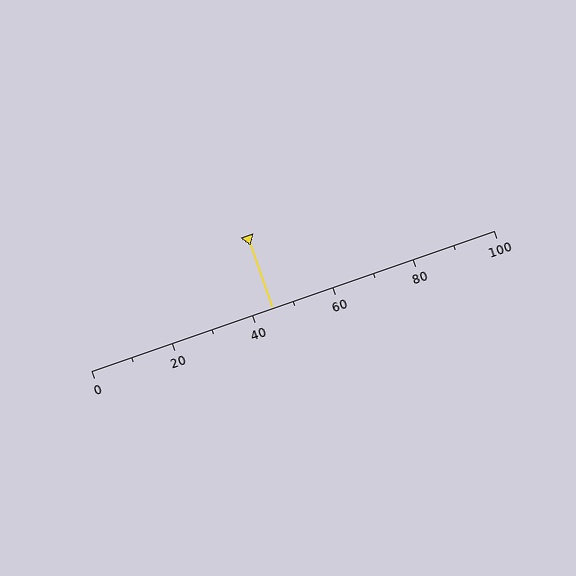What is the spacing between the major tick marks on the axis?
The major ticks are spaced 20 apart.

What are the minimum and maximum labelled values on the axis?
The axis runs from 0 to 100.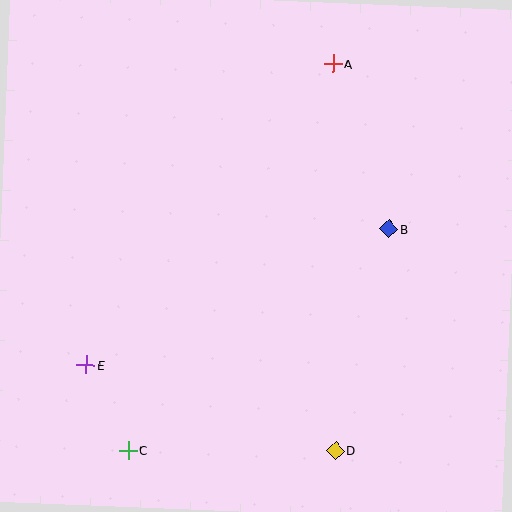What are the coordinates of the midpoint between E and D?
The midpoint between E and D is at (211, 408).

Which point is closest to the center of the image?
Point B at (389, 229) is closest to the center.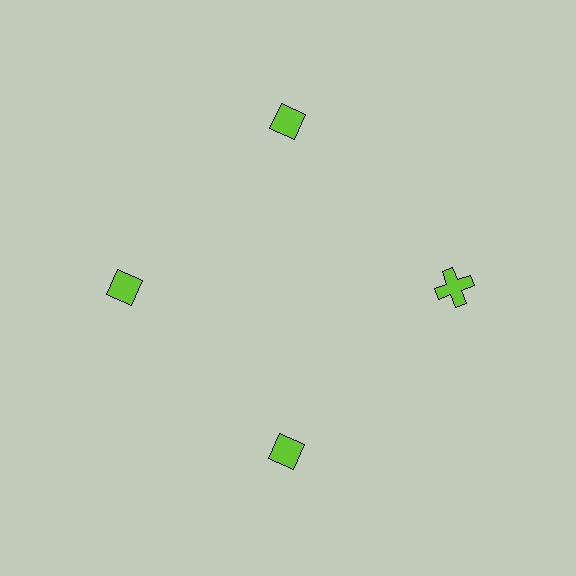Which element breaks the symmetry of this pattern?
The lime cross at roughly the 3 o'clock position breaks the symmetry. All other shapes are lime diamonds.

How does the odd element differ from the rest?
It has a different shape: cross instead of diamond.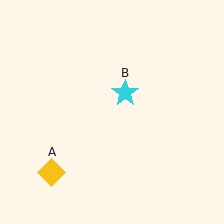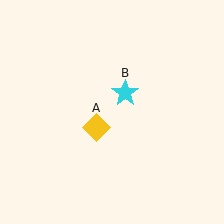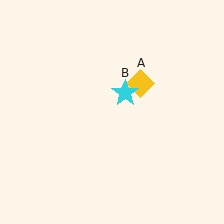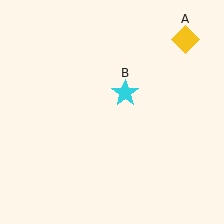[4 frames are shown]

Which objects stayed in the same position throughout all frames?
Cyan star (object B) remained stationary.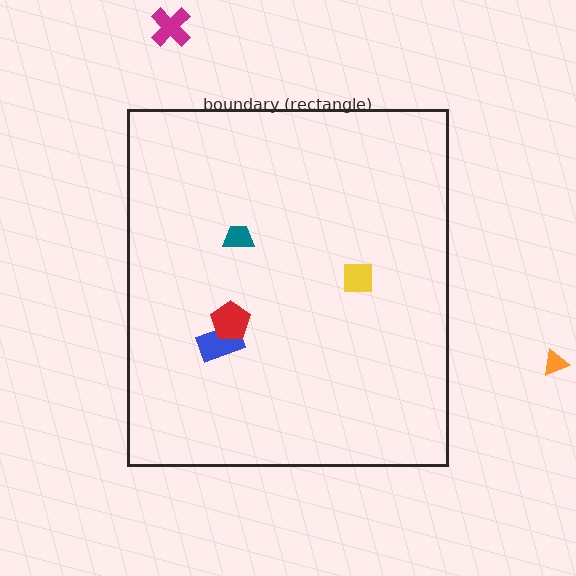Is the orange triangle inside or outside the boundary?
Outside.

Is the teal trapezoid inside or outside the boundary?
Inside.